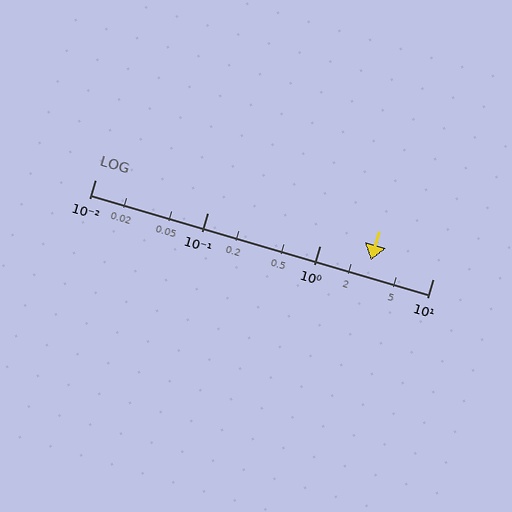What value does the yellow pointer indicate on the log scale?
The pointer indicates approximately 2.8.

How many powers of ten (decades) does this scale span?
The scale spans 3 decades, from 0.01 to 10.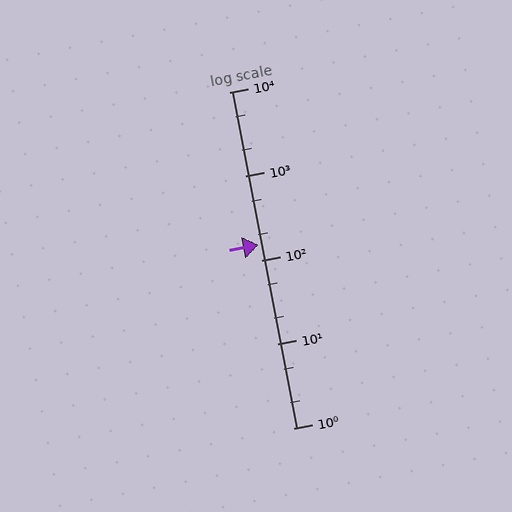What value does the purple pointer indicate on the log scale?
The pointer indicates approximately 150.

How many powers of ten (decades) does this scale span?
The scale spans 4 decades, from 1 to 10000.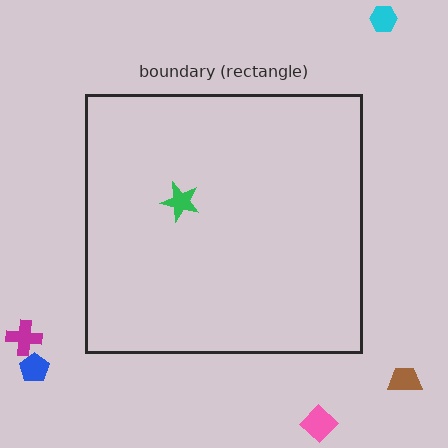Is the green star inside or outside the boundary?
Inside.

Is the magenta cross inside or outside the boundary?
Outside.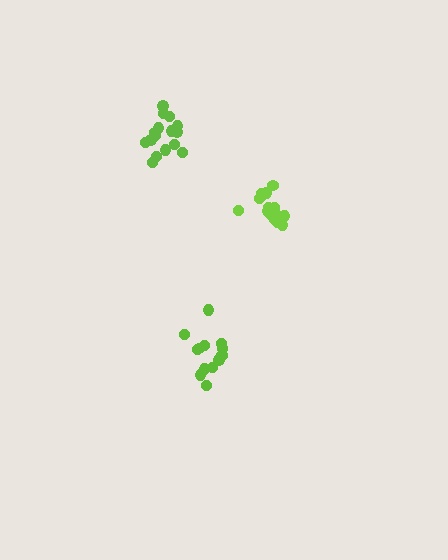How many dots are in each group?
Group 1: 15 dots, Group 2: 13 dots, Group 3: 16 dots (44 total).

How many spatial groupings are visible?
There are 3 spatial groupings.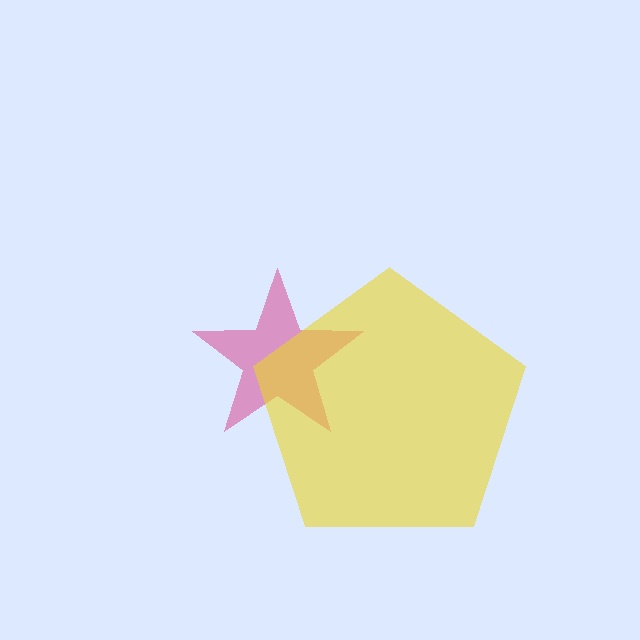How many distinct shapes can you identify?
There are 2 distinct shapes: a magenta star, a yellow pentagon.